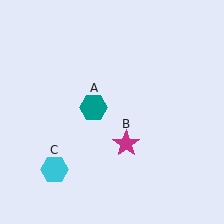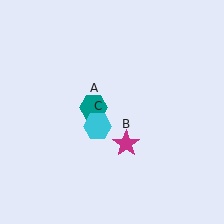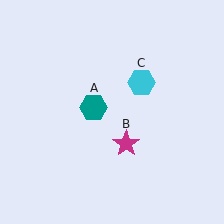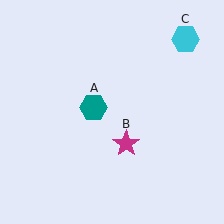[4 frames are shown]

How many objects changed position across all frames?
1 object changed position: cyan hexagon (object C).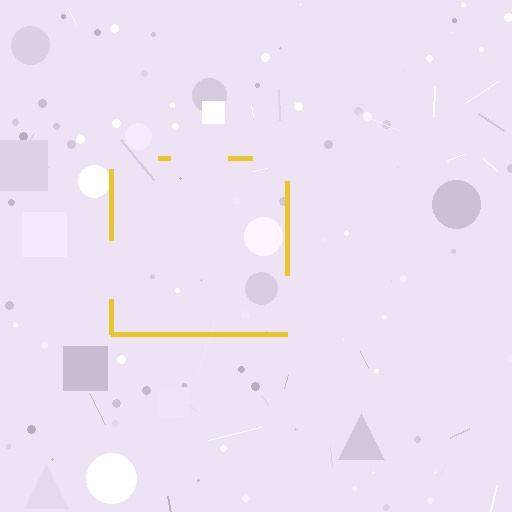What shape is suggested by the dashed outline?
The dashed outline suggests a square.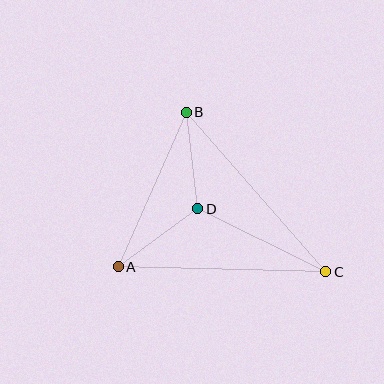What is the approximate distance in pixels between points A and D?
The distance between A and D is approximately 98 pixels.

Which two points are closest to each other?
Points B and D are closest to each other.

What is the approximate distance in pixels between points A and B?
The distance between A and B is approximately 169 pixels.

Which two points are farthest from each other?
Points B and C are farthest from each other.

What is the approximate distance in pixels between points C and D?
The distance between C and D is approximately 143 pixels.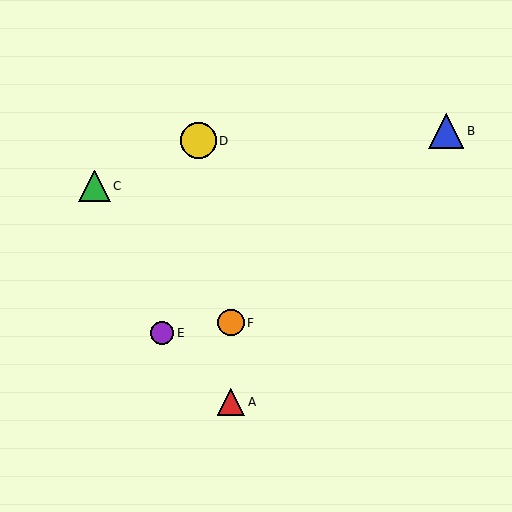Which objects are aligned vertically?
Objects A, F are aligned vertically.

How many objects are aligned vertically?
2 objects (A, F) are aligned vertically.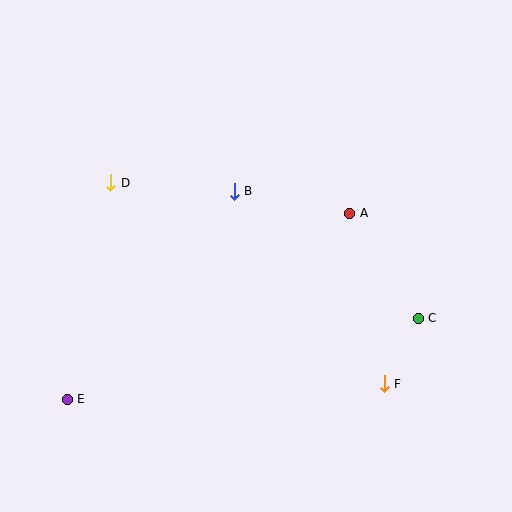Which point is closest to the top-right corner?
Point A is closest to the top-right corner.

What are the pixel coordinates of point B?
Point B is at (234, 191).